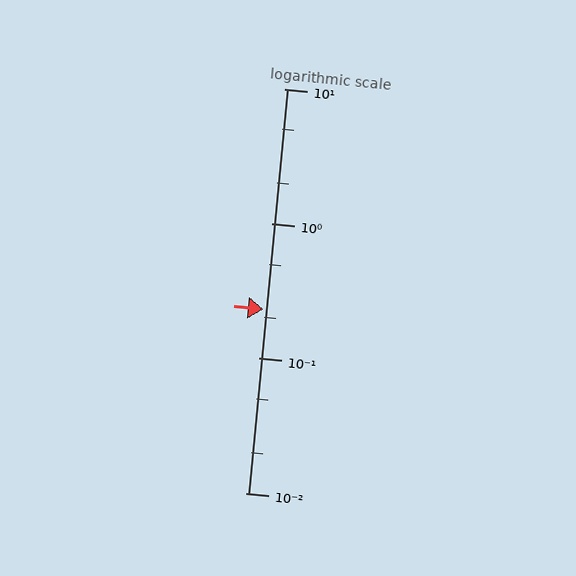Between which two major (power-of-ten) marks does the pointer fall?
The pointer is between 0.1 and 1.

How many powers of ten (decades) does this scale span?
The scale spans 3 decades, from 0.01 to 10.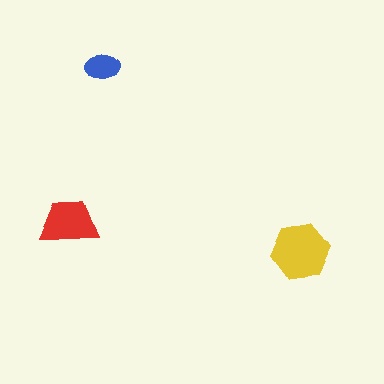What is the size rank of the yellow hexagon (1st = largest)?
1st.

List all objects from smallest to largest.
The blue ellipse, the red trapezoid, the yellow hexagon.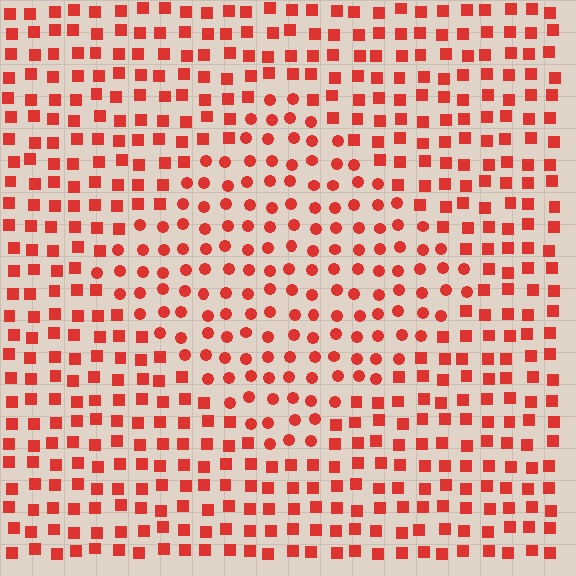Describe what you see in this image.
The image is filled with small red elements arranged in a uniform grid. A diamond-shaped region contains circles, while the surrounding area contains squares. The boundary is defined purely by the change in element shape.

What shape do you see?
I see a diamond.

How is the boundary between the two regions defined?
The boundary is defined by a change in element shape: circles inside vs. squares outside. All elements share the same color and spacing.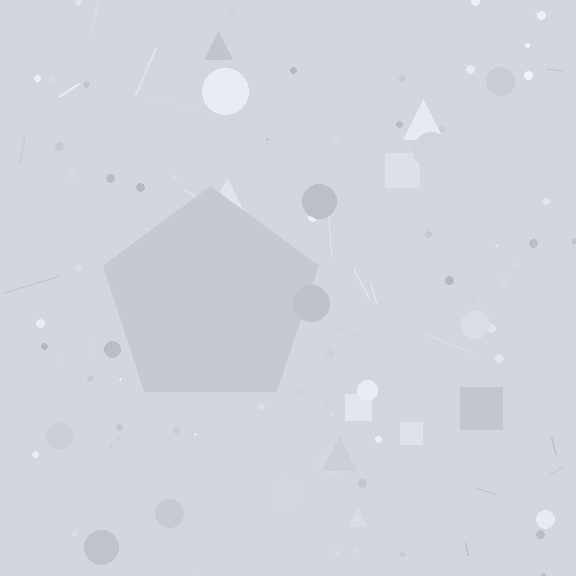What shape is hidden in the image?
A pentagon is hidden in the image.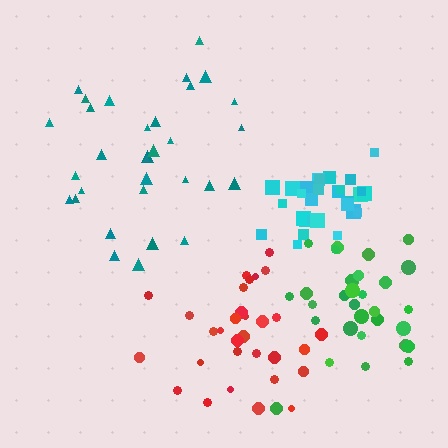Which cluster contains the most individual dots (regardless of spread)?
Teal (32).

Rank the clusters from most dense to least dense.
cyan, green, red, teal.